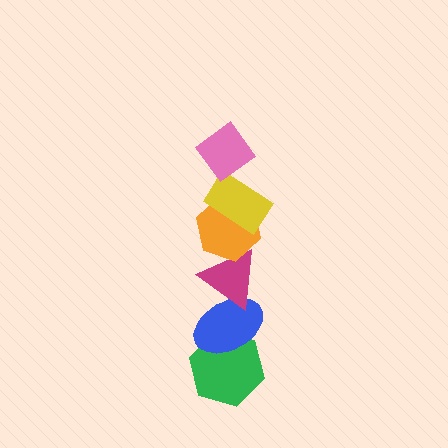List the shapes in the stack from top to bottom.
From top to bottom: the pink diamond, the yellow rectangle, the orange hexagon, the magenta triangle, the blue ellipse, the green hexagon.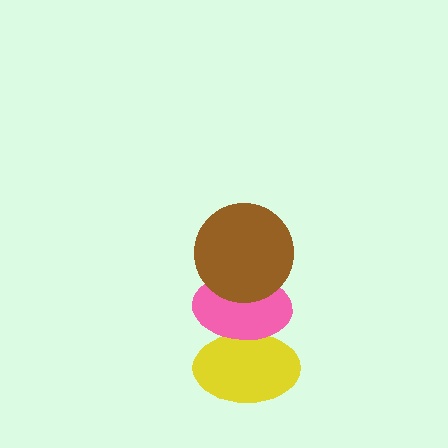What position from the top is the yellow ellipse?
The yellow ellipse is 3rd from the top.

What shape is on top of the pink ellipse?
The brown circle is on top of the pink ellipse.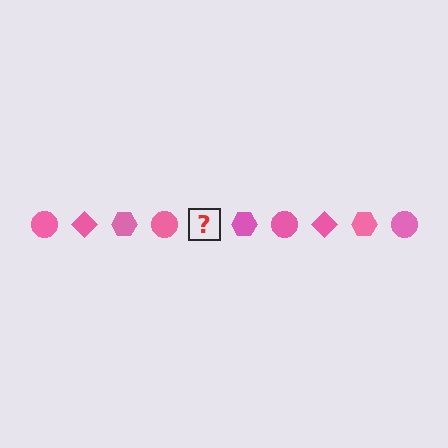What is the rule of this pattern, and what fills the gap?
The rule is that the pattern cycles through circle, diamond, hexagon shapes in pink. The gap should be filled with a pink diamond.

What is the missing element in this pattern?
The missing element is a pink diamond.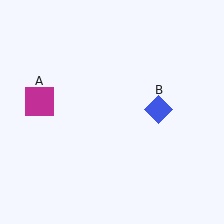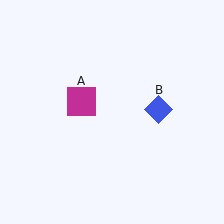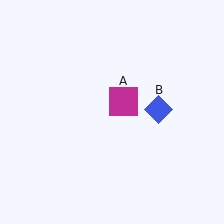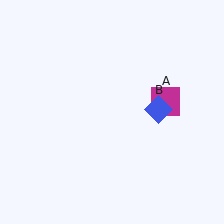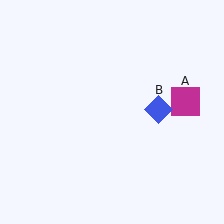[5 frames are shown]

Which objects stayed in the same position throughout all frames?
Blue diamond (object B) remained stationary.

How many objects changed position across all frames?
1 object changed position: magenta square (object A).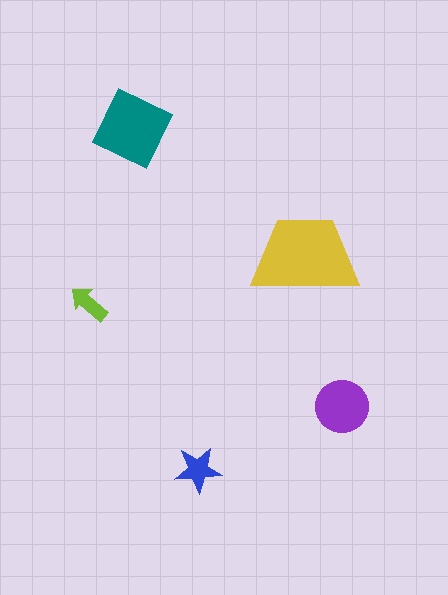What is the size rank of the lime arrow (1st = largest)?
5th.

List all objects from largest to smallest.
The yellow trapezoid, the teal square, the purple circle, the blue star, the lime arrow.